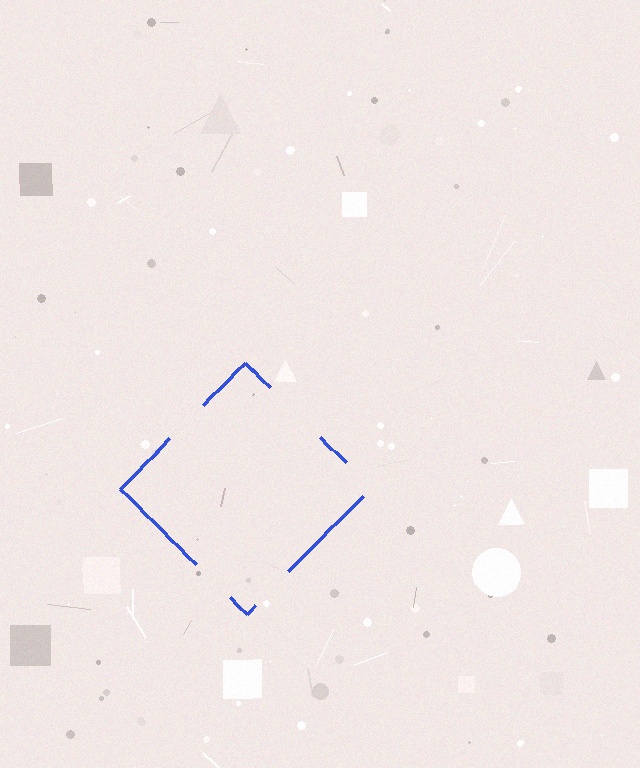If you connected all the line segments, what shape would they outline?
They would outline a diamond.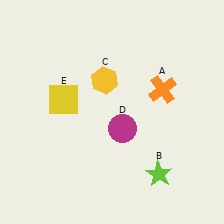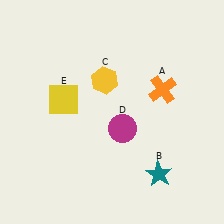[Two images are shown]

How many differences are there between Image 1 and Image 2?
There is 1 difference between the two images.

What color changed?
The star (B) changed from lime in Image 1 to teal in Image 2.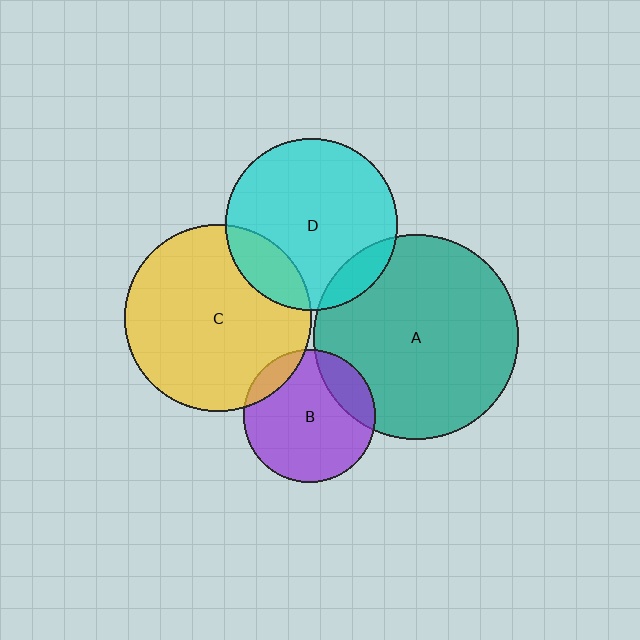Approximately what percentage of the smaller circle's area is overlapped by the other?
Approximately 20%.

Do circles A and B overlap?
Yes.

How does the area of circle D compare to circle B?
Approximately 1.7 times.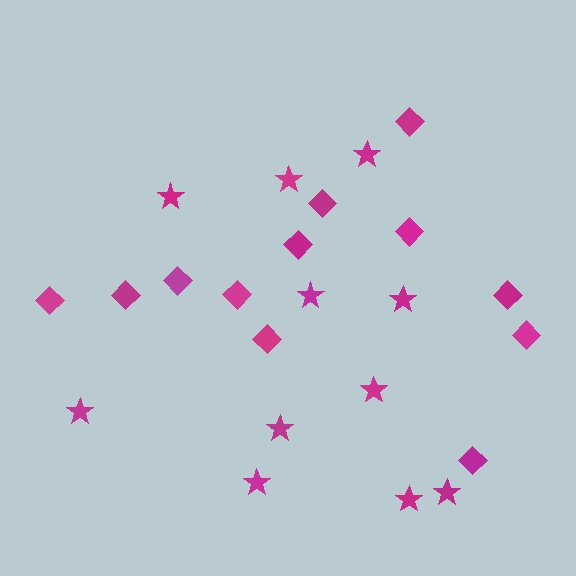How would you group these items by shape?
There are 2 groups: one group of stars (11) and one group of diamonds (12).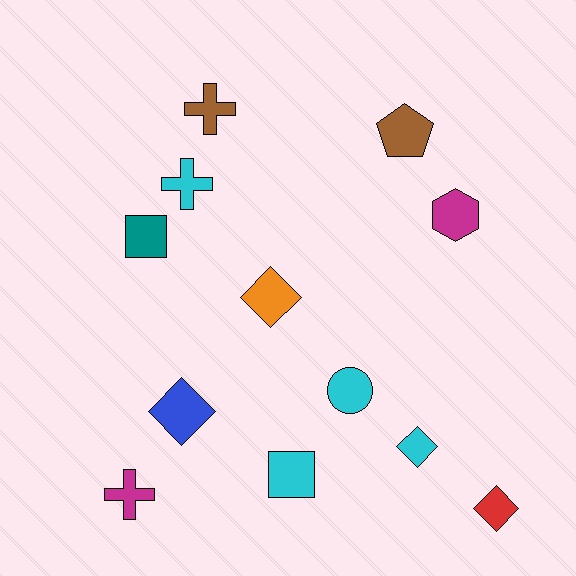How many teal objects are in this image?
There is 1 teal object.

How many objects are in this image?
There are 12 objects.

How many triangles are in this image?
There are no triangles.